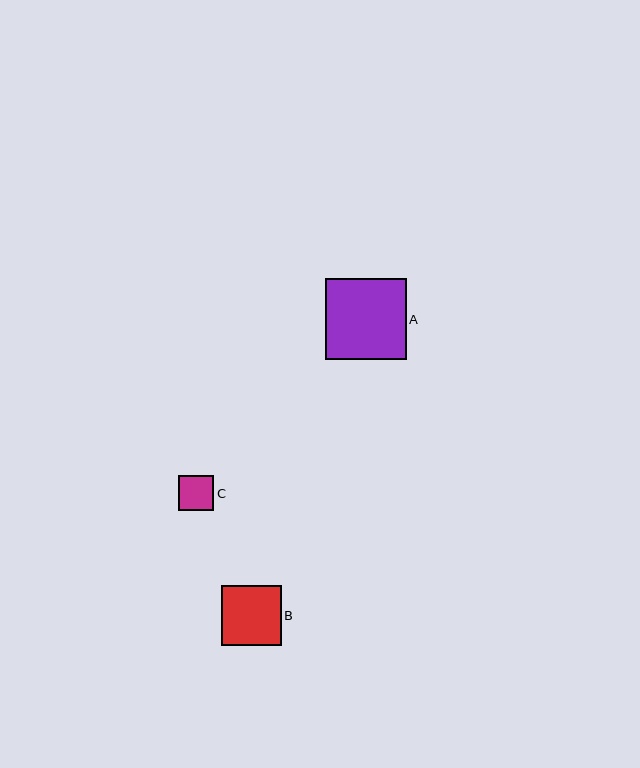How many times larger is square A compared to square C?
Square A is approximately 2.3 times the size of square C.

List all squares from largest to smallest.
From largest to smallest: A, B, C.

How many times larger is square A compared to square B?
Square A is approximately 1.3 times the size of square B.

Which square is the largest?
Square A is the largest with a size of approximately 81 pixels.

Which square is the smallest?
Square C is the smallest with a size of approximately 35 pixels.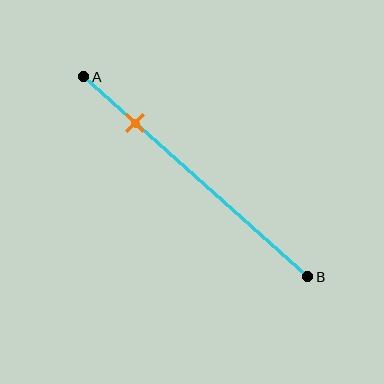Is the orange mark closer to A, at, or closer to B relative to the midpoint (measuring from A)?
The orange mark is closer to point A than the midpoint of segment AB.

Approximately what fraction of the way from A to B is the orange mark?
The orange mark is approximately 25% of the way from A to B.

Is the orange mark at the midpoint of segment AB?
No, the mark is at about 25% from A, not at the 50% midpoint.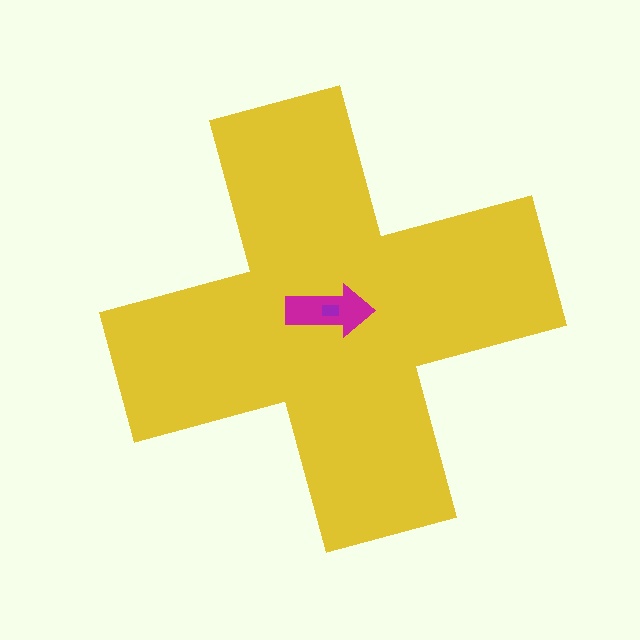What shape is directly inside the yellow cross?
The magenta arrow.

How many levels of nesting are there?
3.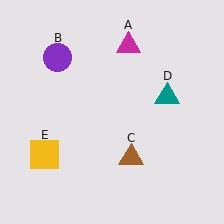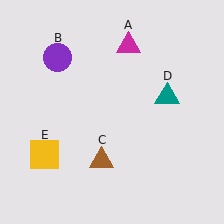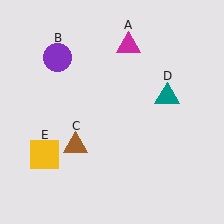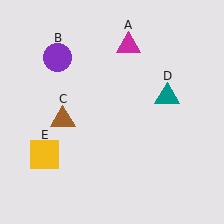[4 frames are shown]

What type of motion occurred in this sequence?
The brown triangle (object C) rotated clockwise around the center of the scene.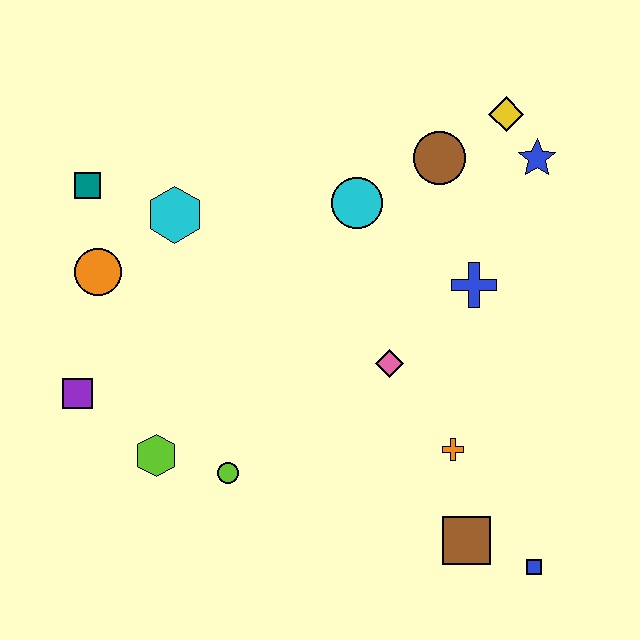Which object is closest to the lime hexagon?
The lime circle is closest to the lime hexagon.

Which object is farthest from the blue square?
The teal square is farthest from the blue square.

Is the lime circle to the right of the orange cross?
No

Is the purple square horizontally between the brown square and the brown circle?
No